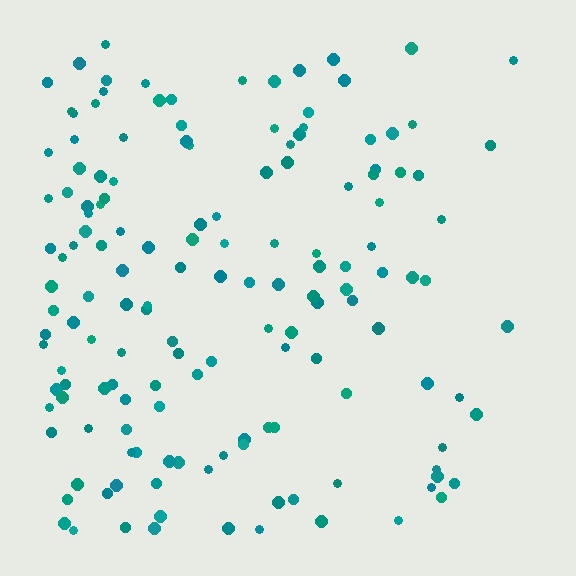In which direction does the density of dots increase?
From right to left, with the left side densest.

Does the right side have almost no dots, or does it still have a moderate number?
Still a moderate number, just noticeably fewer than the left.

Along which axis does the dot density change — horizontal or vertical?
Horizontal.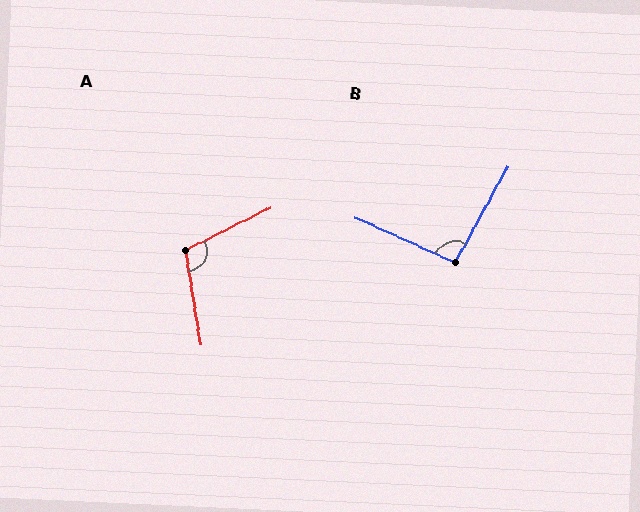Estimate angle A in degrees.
Approximately 107 degrees.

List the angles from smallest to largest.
B (95°), A (107°).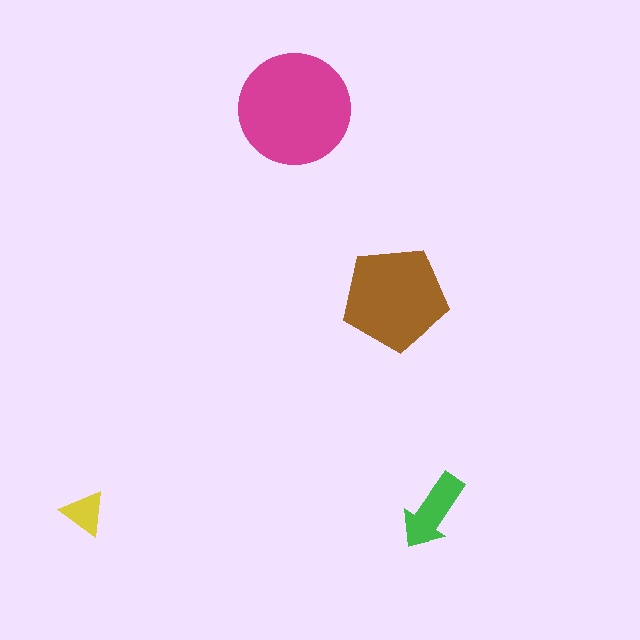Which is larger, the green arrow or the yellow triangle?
The green arrow.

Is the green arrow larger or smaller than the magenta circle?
Smaller.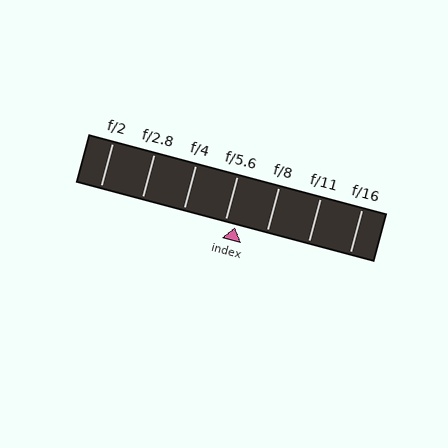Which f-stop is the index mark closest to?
The index mark is closest to f/5.6.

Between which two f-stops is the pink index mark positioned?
The index mark is between f/5.6 and f/8.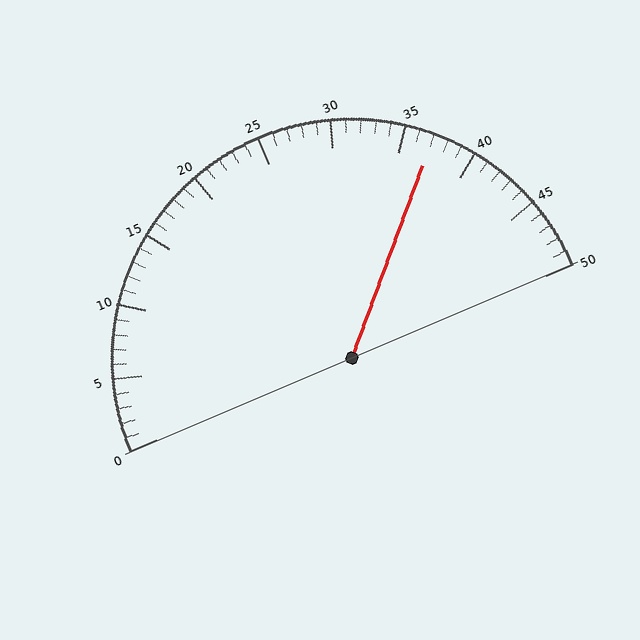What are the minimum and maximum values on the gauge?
The gauge ranges from 0 to 50.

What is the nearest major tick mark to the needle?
The nearest major tick mark is 35.